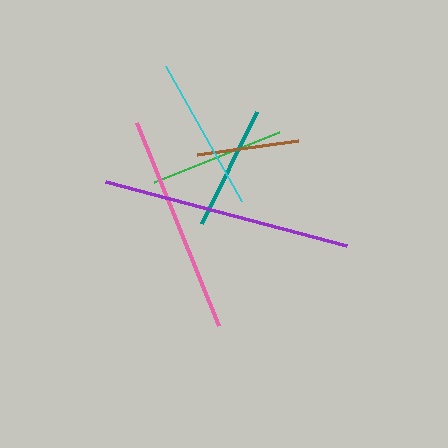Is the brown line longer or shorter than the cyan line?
The cyan line is longer than the brown line.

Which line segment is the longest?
The purple line is the longest at approximately 249 pixels.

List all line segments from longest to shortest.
From longest to shortest: purple, pink, cyan, green, teal, brown.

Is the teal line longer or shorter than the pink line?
The pink line is longer than the teal line.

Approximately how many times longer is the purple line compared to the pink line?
The purple line is approximately 1.1 times the length of the pink line.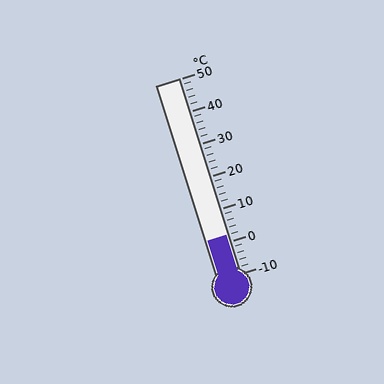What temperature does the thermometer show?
The thermometer shows approximately 2°C.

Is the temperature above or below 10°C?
The temperature is below 10°C.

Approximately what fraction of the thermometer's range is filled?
The thermometer is filled to approximately 20% of its range.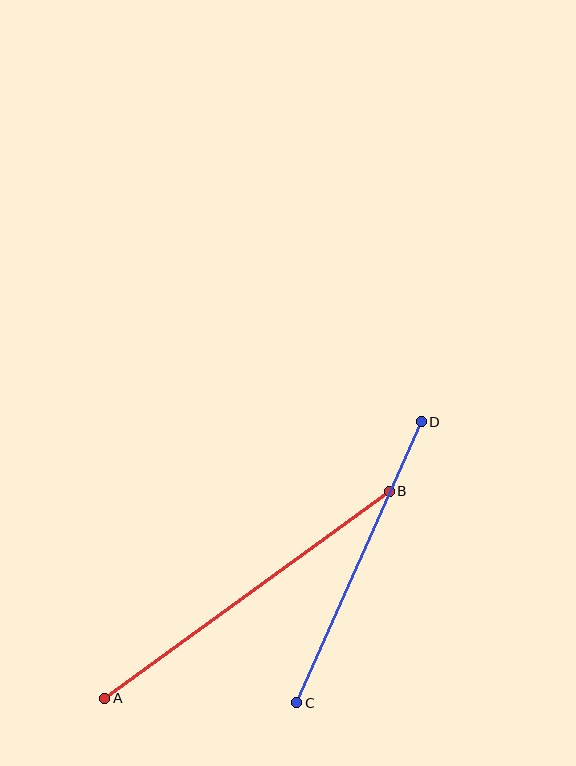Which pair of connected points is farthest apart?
Points A and B are farthest apart.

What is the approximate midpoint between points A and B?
The midpoint is at approximately (247, 595) pixels.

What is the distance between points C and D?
The distance is approximately 307 pixels.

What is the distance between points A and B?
The distance is approximately 351 pixels.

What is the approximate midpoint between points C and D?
The midpoint is at approximately (359, 562) pixels.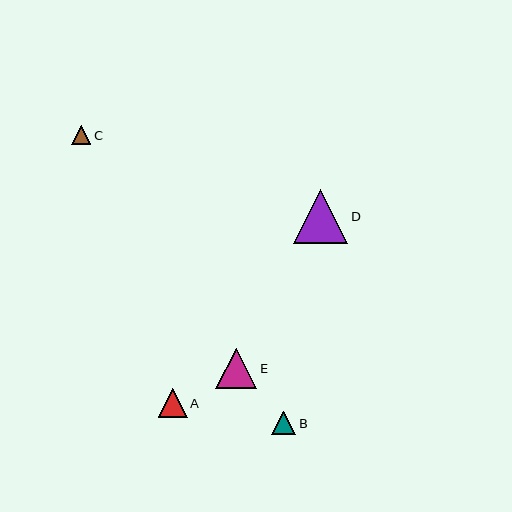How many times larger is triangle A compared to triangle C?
Triangle A is approximately 1.5 times the size of triangle C.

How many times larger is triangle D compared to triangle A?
Triangle D is approximately 1.9 times the size of triangle A.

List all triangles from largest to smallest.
From largest to smallest: D, E, A, B, C.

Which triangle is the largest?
Triangle D is the largest with a size of approximately 54 pixels.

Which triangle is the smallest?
Triangle C is the smallest with a size of approximately 19 pixels.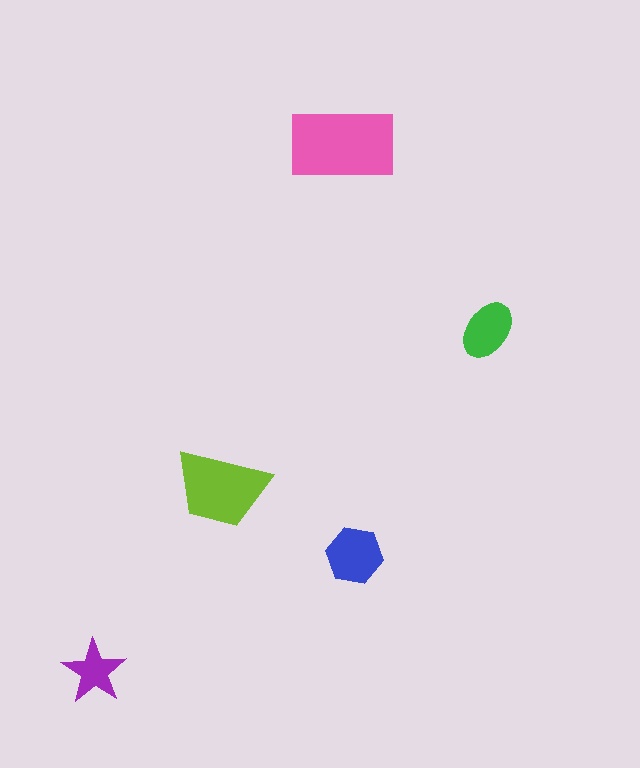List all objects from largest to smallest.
The pink rectangle, the lime trapezoid, the blue hexagon, the green ellipse, the purple star.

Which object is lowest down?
The purple star is bottommost.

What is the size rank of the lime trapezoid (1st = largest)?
2nd.